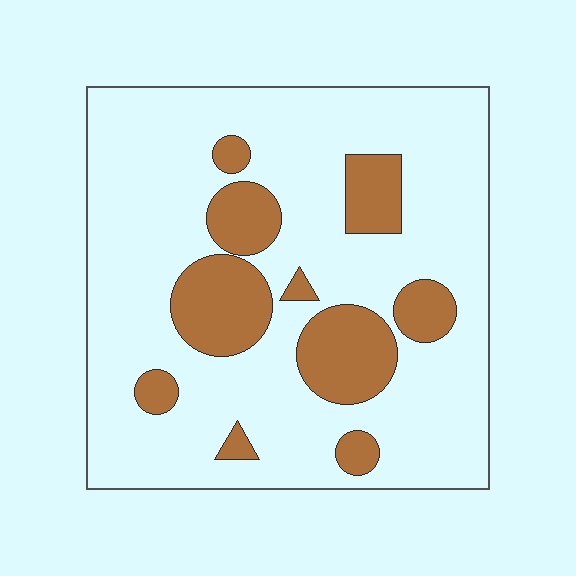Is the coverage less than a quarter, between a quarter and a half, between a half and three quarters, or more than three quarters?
Less than a quarter.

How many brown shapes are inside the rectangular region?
10.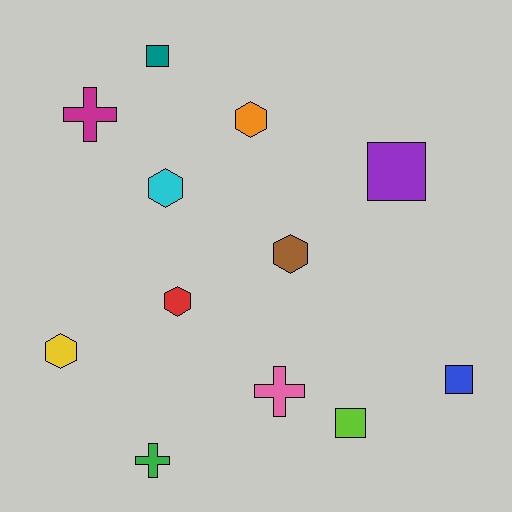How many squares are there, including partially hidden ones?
There are 4 squares.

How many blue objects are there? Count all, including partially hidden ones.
There is 1 blue object.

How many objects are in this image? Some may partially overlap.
There are 12 objects.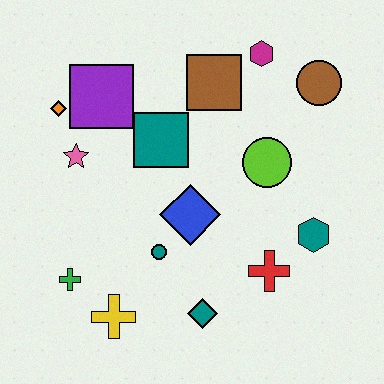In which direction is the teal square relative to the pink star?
The teal square is to the right of the pink star.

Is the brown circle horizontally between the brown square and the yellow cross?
No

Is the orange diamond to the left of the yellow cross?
Yes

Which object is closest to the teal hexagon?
The red cross is closest to the teal hexagon.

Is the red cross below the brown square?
Yes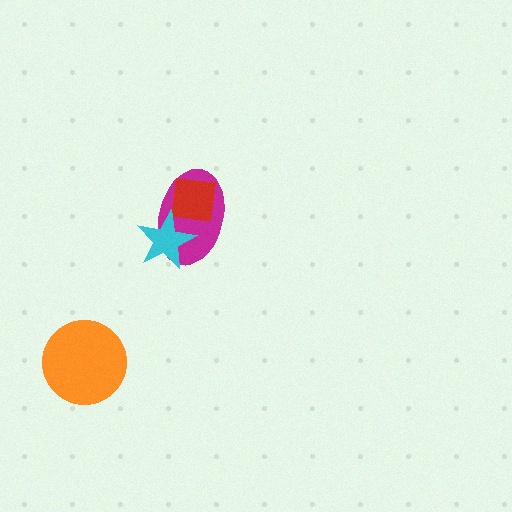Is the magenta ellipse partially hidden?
Yes, it is partially covered by another shape.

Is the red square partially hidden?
Yes, it is partially covered by another shape.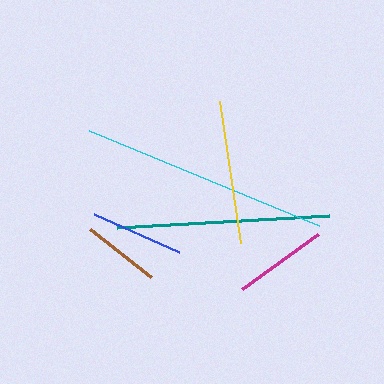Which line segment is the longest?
The cyan line is the longest at approximately 249 pixels.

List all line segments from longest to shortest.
From longest to shortest: cyan, teal, yellow, magenta, blue, brown.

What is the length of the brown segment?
The brown segment is approximately 78 pixels long.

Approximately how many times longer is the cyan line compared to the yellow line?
The cyan line is approximately 1.7 times the length of the yellow line.